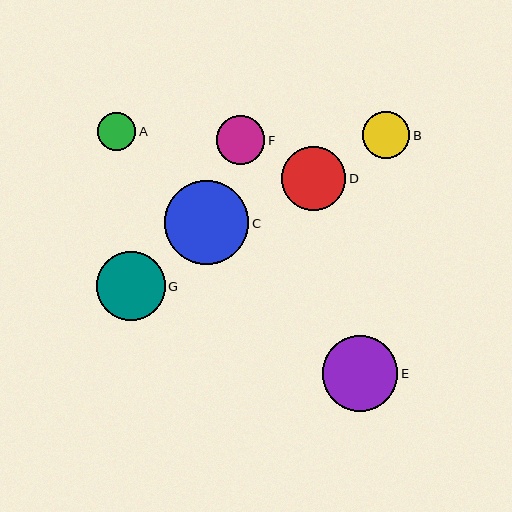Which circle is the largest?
Circle C is the largest with a size of approximately 84 pixels.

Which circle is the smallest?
Circle A is the smallest with a size of approximately 38 pixels.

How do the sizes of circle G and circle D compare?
Circle G and circle D are approximately the same size.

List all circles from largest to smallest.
From largest to smallest: C, E, G, D, F, B, A.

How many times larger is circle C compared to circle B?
Circle C is approximately 1.8 times the size of circle B.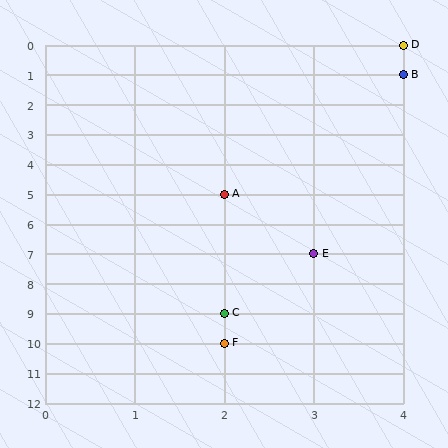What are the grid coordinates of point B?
Point B is at grid coordinates (4, 1).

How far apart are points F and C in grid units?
Points F and C are 1 row apart.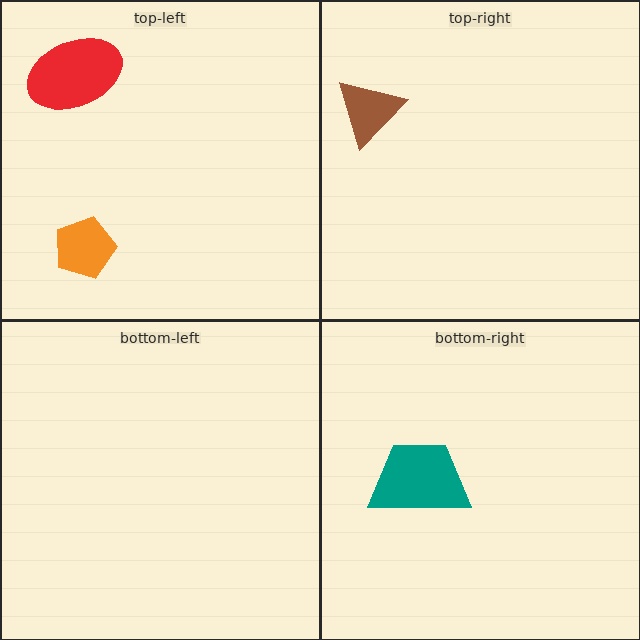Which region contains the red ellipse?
The top-left region.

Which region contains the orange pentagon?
The top-left region.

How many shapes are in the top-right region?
1.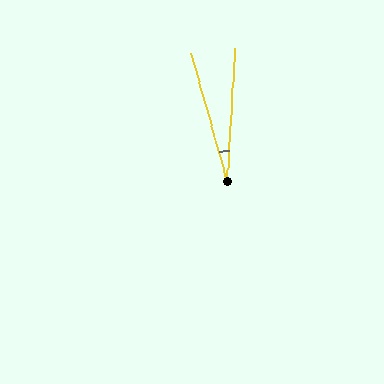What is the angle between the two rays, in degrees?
Approximately 19 degrees.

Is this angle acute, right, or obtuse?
It is acute.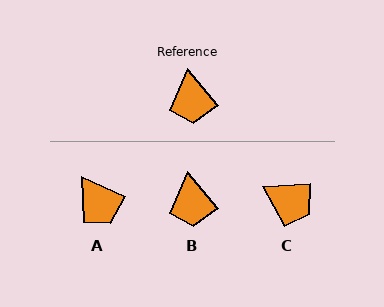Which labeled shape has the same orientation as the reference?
B.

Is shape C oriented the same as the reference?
No, it is off by about 53 degrees.